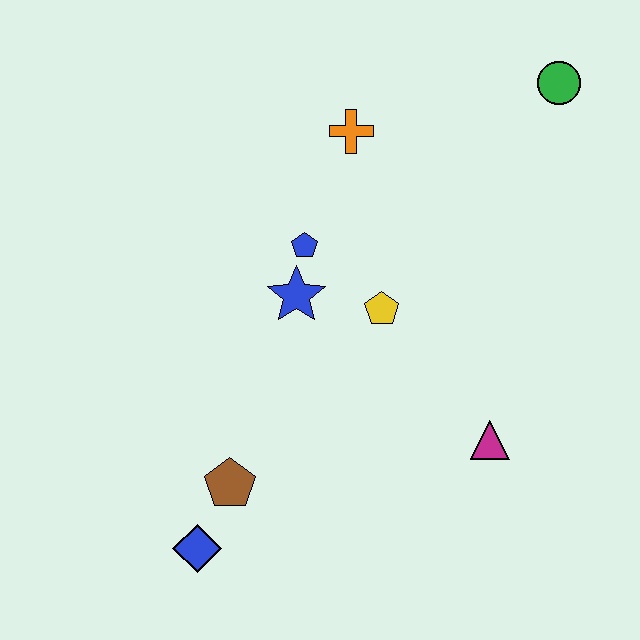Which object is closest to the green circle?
The orange cross is closest to the green circle.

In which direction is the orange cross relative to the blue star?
The orange cross is above the blue star.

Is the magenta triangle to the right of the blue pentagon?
Yes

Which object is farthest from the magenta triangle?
The green circle is farthest from the magenta triangle.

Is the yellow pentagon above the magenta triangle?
Yes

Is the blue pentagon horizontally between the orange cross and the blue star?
Yes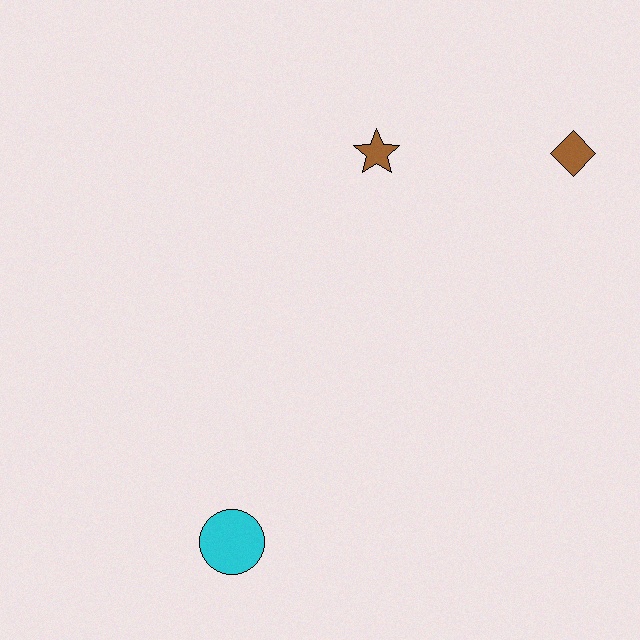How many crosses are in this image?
There are no crosses.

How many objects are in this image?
There are 3 objects.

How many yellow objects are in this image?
There are no yellow objects.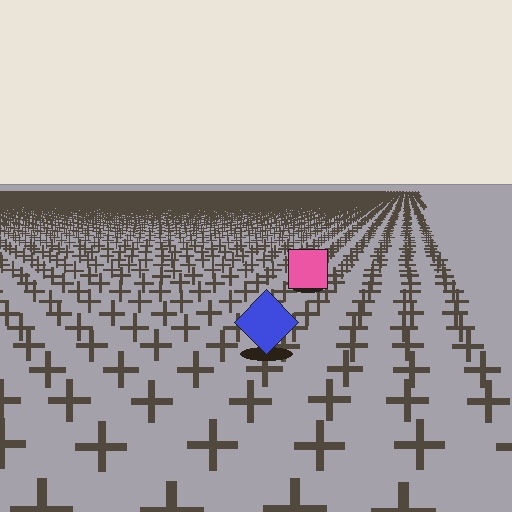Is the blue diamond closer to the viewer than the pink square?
Yes. The blue diamond is closer — you can tell from the texture gradient: the ground texture is coarser near it.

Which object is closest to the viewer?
The blue diamond is closest. The texture marks near it are larger and more spread out.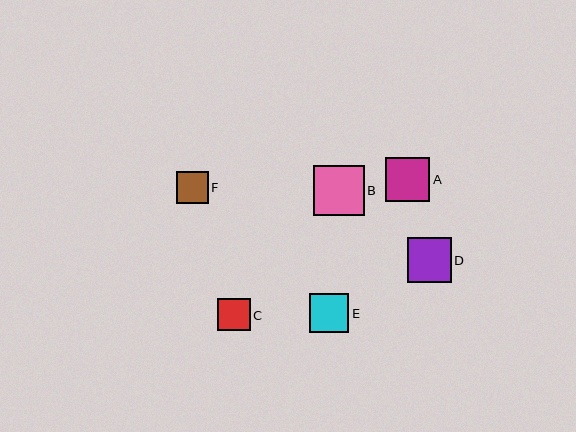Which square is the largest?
Square B is the largest with a size of approximately 50 pixels.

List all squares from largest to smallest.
From largest to smallest: B, D, A, E, C, F.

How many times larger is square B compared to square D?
Square B is approximately 1.1 times the size of square D.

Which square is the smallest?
Square F is the smallest with a size of approximately 32 pixels.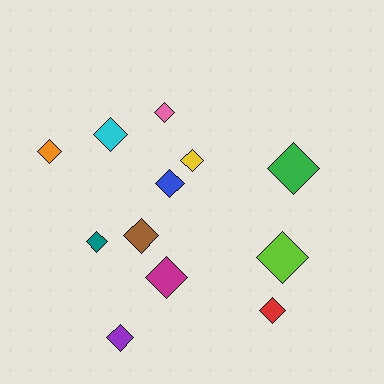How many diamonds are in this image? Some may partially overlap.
There are 12 diamonds.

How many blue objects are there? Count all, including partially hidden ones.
There is 1 blue object.